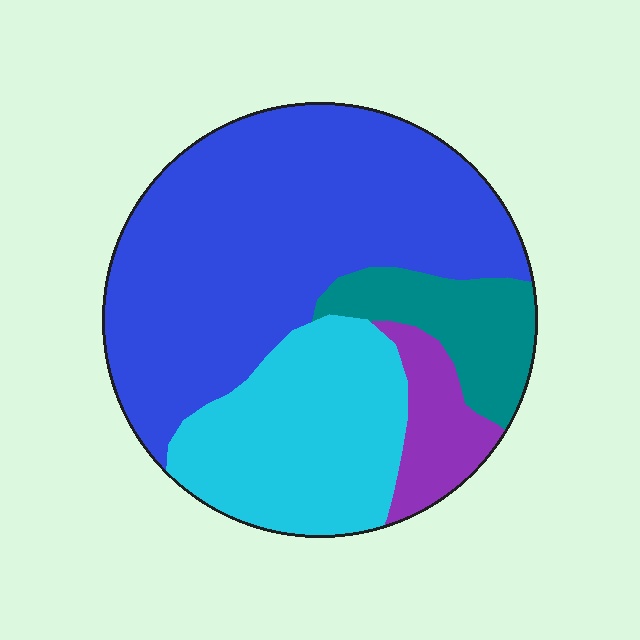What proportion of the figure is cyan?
Cyan covers 26% of the figure.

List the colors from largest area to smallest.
From largest to smallest: blue, cyan, teal, purple.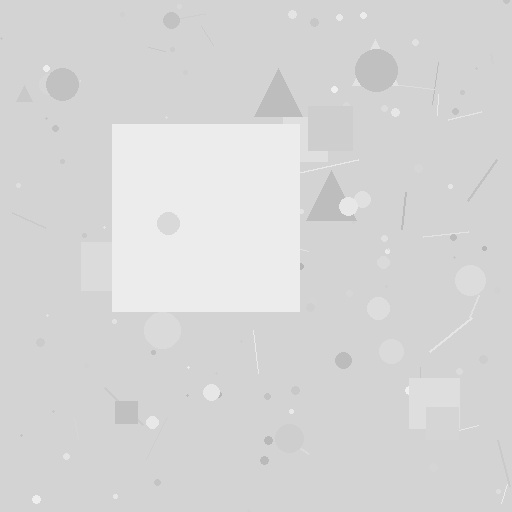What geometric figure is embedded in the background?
A square is embedded in the background.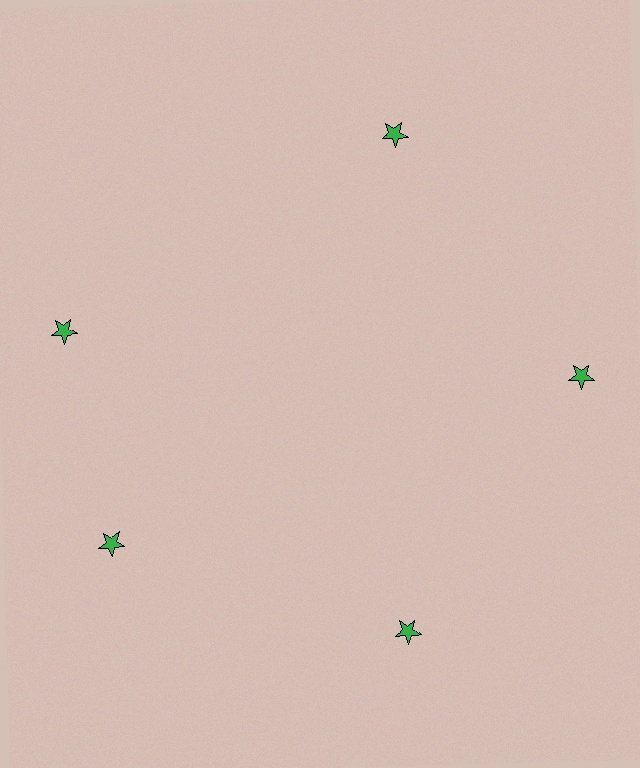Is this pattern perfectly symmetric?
No. The 5 green stars are arranged in a ring, but one element near the 10 o'clock position is rotated out of alignment along the ring, breaking the 5-fold rotational symmetry.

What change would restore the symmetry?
The symmetry would be restored by rotating it back into even spacing with its neighbors so that all 5 stars sit at equal angles and equal distance from the center.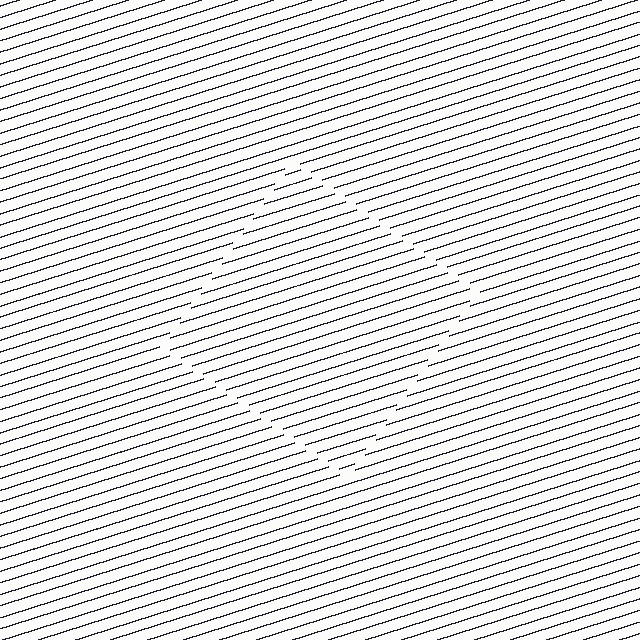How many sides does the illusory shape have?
4 sides — the line-ends trace a square.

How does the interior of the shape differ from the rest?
The interior of the shape contains the same grating, shifted by half a period — the contour is defined by the phase discontinuity where line-ends from the inner and outer gratings abut.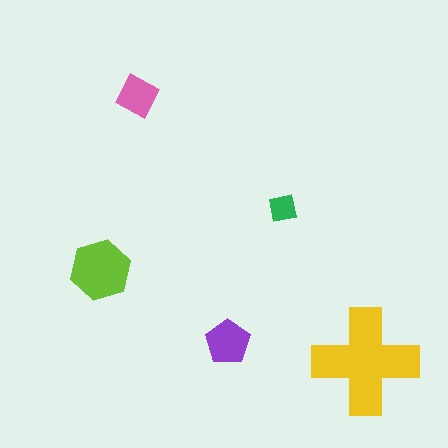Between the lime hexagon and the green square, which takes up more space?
The lime hexagon.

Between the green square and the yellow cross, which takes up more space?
The yellow cross.